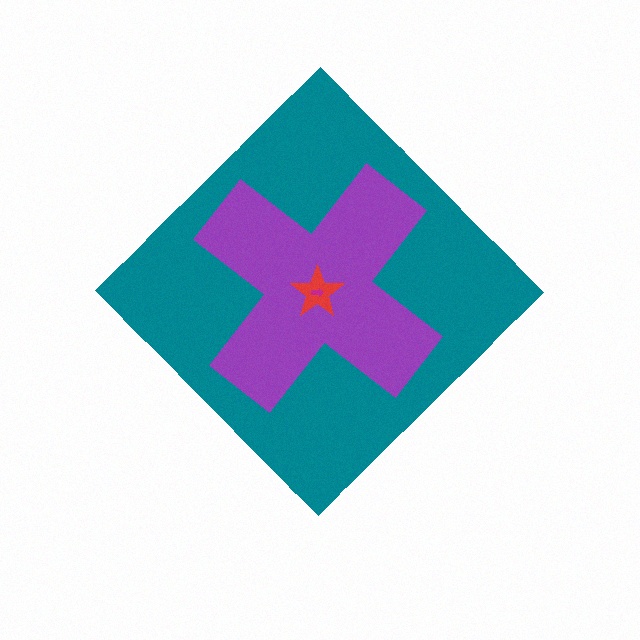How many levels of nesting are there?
4.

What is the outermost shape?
The teal diamond.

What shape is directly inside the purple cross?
The red star.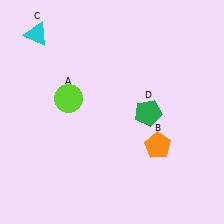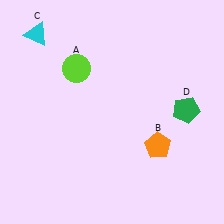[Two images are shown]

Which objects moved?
The objects that moved are: the lime circle (A), the green pentagon (D).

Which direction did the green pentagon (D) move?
The green pentagon (D) moved right.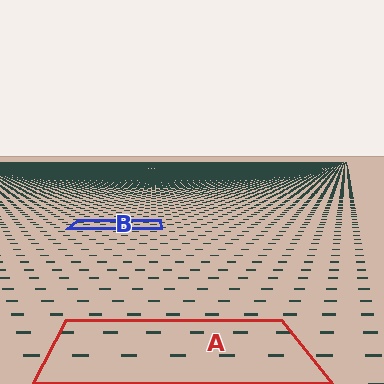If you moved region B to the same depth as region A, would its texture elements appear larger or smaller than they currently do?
They would appear larger. At a closer depth, the same texture elements are projected at a bigger on-screen size.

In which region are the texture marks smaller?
The texture marks are smaller in region B, because it is farther away.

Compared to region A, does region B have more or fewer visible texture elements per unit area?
Region B has more texture elements per unit area — they are packed more densely because it is farther away.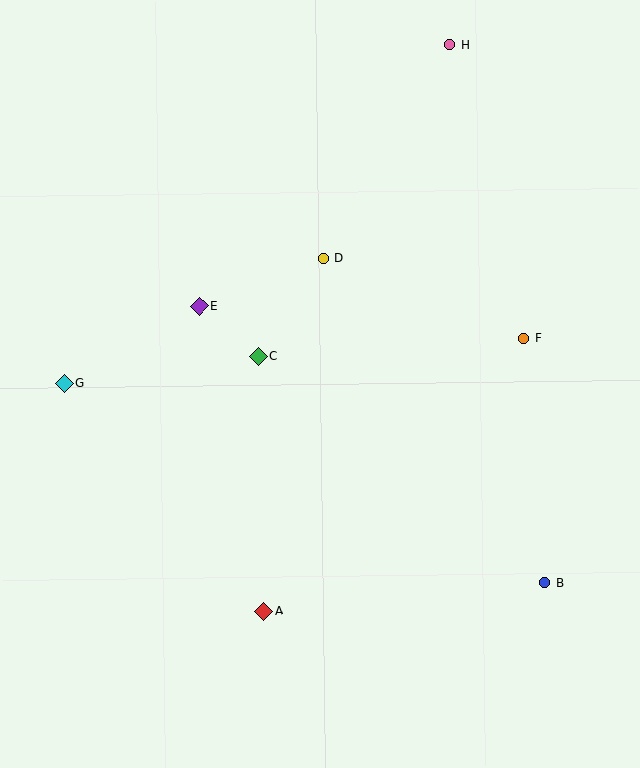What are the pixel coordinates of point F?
Point F is at (524, 339).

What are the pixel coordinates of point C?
Point C is at (258, 356).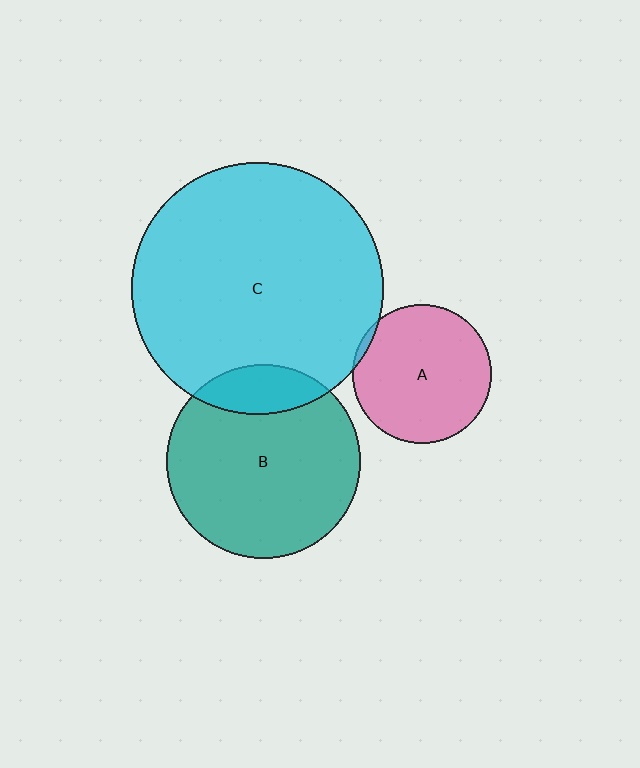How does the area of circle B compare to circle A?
Approximately 1.9 times.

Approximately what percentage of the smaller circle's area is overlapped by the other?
Approximately 15%.